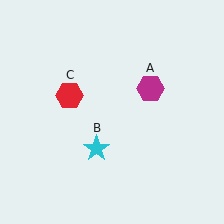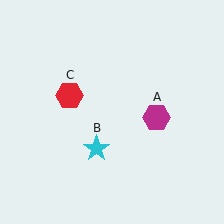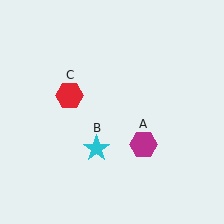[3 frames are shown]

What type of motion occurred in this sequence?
The magenta hexagon (object A) rotated clockwise around the center of the scene.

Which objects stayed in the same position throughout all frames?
Cyan star (object B) and red hexagon (object C) remained stationary.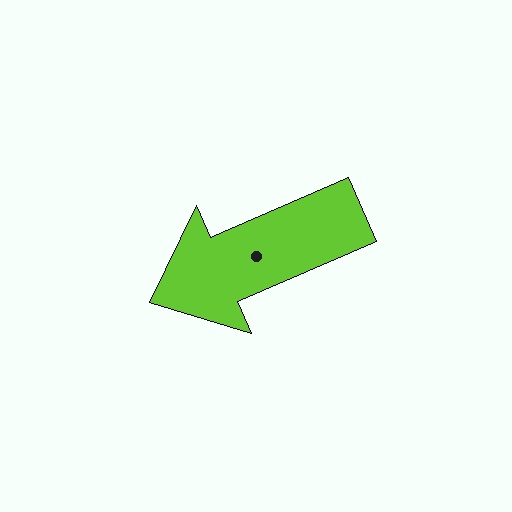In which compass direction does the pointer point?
Southwest.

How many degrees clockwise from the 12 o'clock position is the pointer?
Approximately 247 degrees.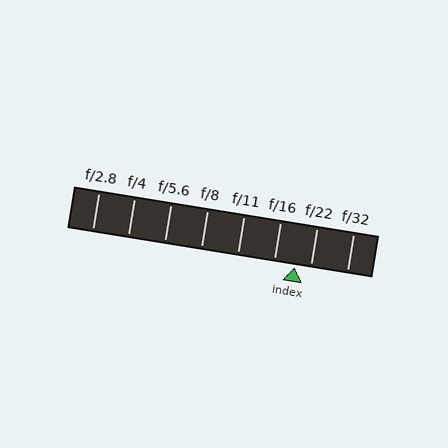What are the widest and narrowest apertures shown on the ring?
The widest aperture shown is f/2.8 and the narrowest is f/32.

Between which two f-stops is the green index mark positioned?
The index mark is between f/16 and f/22.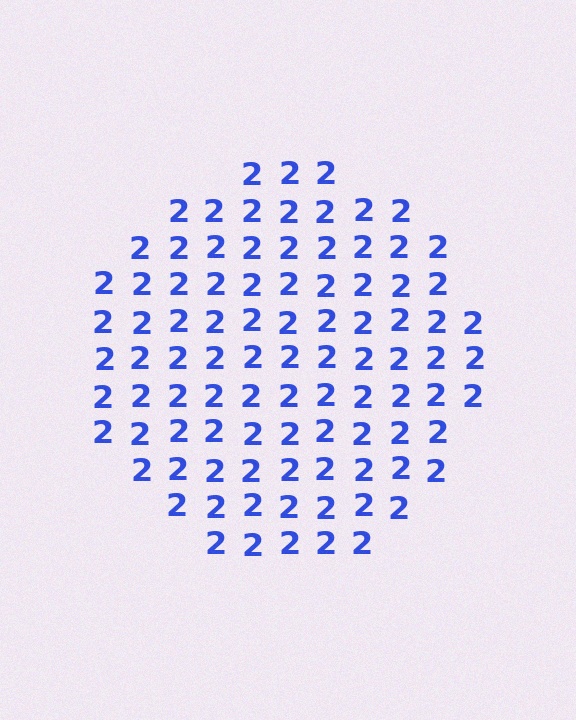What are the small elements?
The small elements are digit 2's.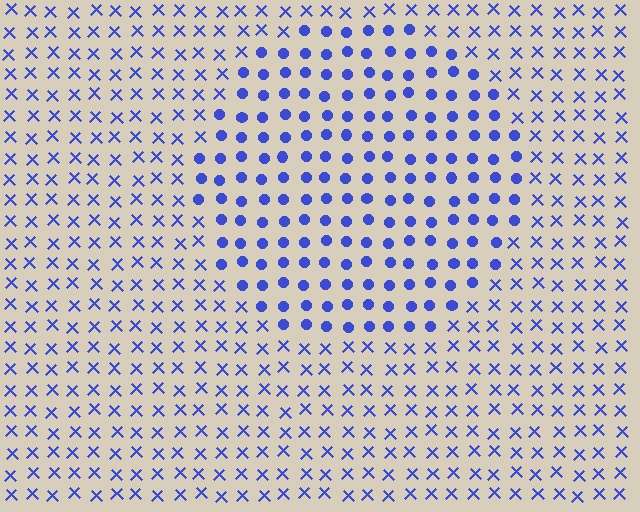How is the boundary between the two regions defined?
The boundary is defined by a change in element shape: circles inside vs. X marks outside. All elements share the same color and spacing.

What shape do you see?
I see a circle.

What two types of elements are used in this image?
The image uses circles inside the circle region and X marks outside it.